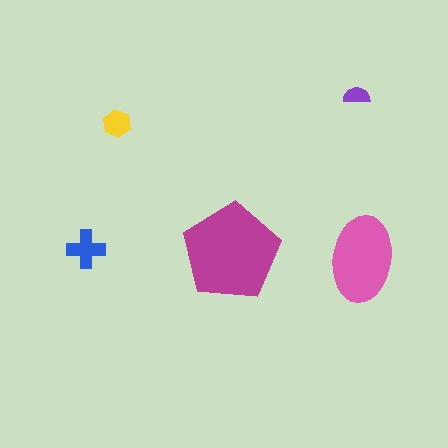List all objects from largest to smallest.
The magenta pentagon, the pink ellipse, the blue cross, the yellow hexagon, the purple semicircle.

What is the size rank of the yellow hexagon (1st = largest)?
4th.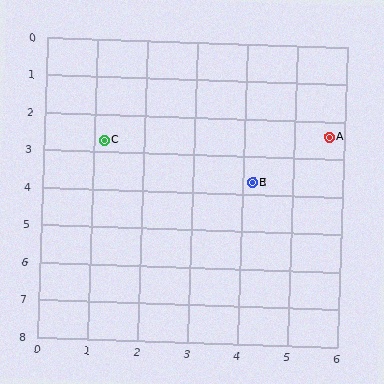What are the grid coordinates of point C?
Point C is at approximately (1.2, 2.7).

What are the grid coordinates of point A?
Point A is at approximately (5.7, 2.4).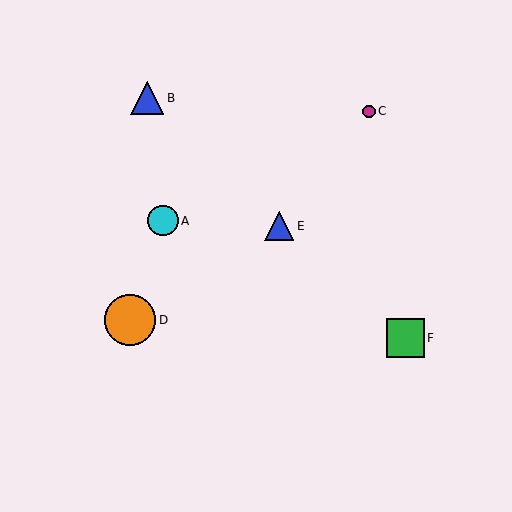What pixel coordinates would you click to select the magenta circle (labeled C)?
Click at (369, 111) to select the magenta circle C.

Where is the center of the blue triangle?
The center of the blue triangle is at (147, 98).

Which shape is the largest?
The orange circle (labeled D) is the largest.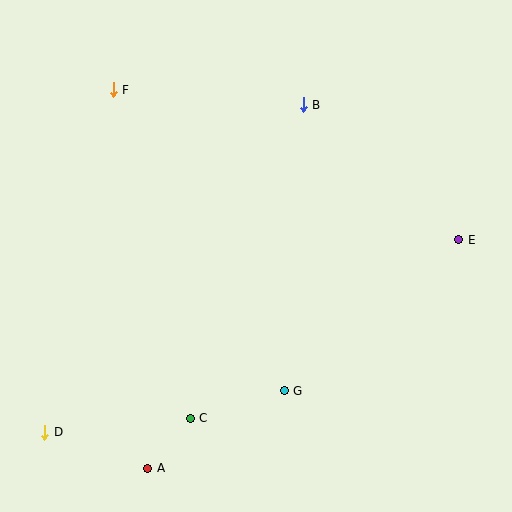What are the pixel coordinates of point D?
Point D is at (45, 432).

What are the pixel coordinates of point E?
Point E is at (459, 240).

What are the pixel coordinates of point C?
Point C is at (190, 418).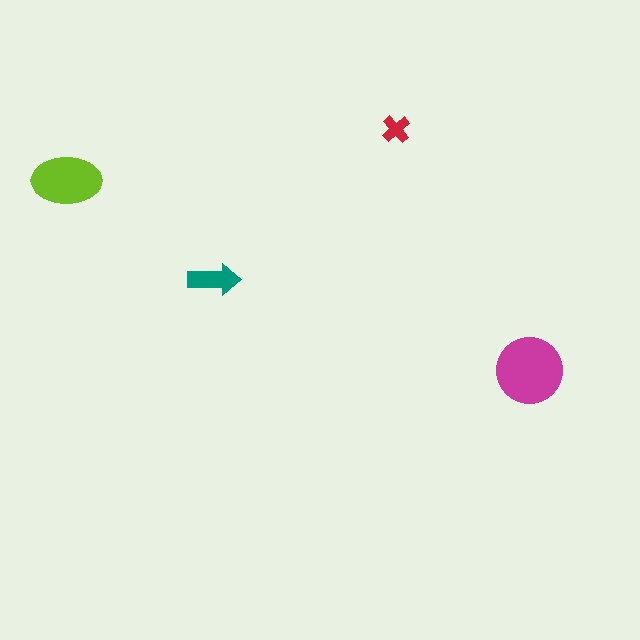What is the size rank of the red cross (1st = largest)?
4th.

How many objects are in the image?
There are 4 objects in the image.